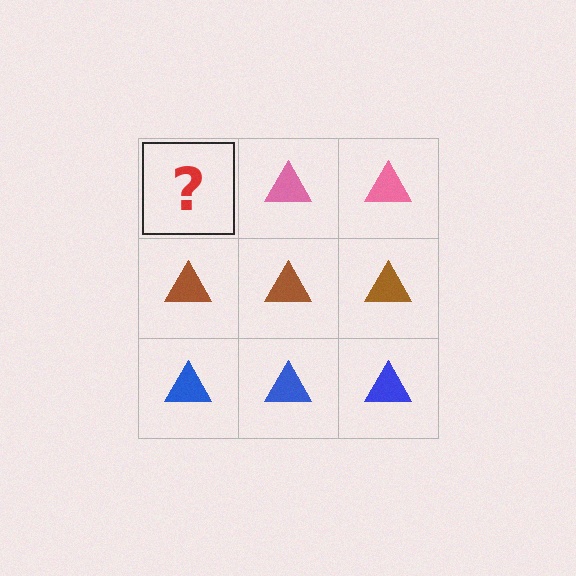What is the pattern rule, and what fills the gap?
The rule is that each row has a consistent color. The gap should be filled with a pink triangle.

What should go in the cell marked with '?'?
The missing cell should contain a pink triangle.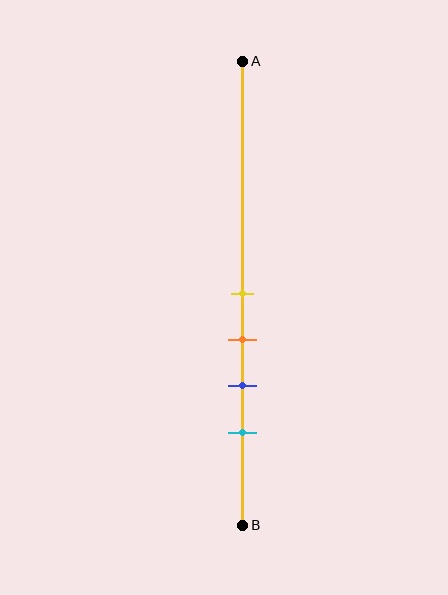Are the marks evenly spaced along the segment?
Yes, the marks are approximately evenly spaced.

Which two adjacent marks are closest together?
The yellow and orange marks are the closest adjacent pair.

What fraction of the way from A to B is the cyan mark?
The cyan mark is approximately 80% (0.8) of the way from A to B.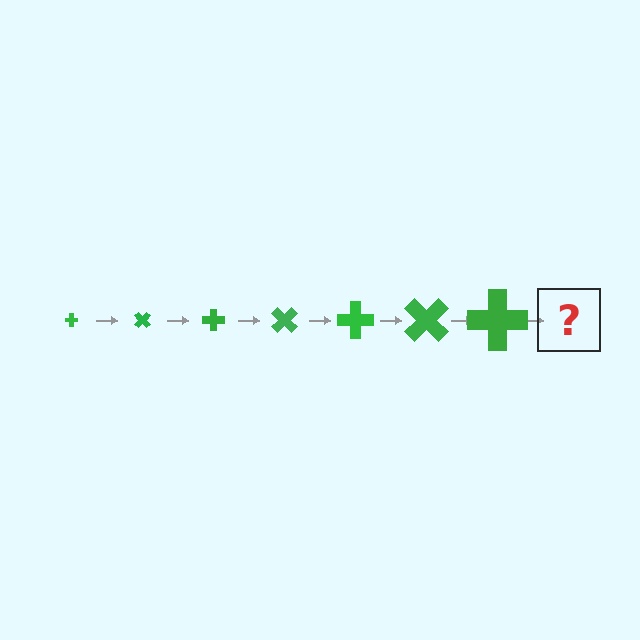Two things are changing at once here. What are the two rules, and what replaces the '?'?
The two rules are that the cross grows larger each step and it rotates 45 degrees each step. The '?' should be a cross, larger than the previous one and rotated 315 degrees from the start.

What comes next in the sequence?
The next element should be a cross, larger than the previous one and rotated 315 degrees from the start.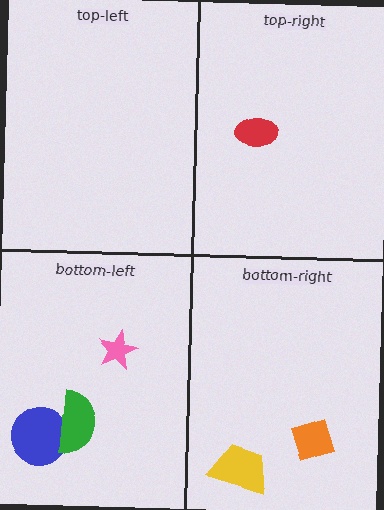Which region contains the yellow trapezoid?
The bottom-right region.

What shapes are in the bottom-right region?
The yellow trapezoid, the orange diamond.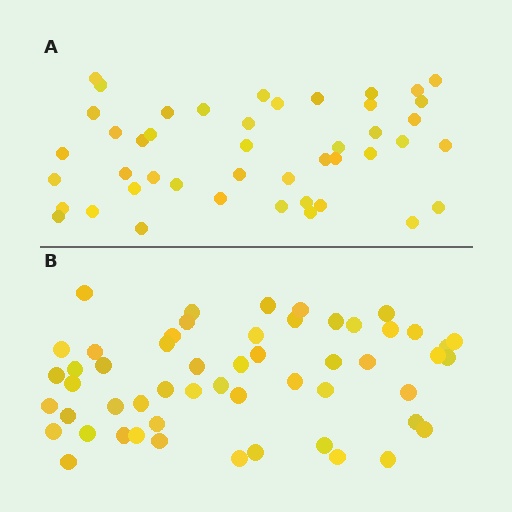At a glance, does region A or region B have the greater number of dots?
Region B (the bottom region) has more dots.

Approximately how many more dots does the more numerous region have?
Region B has roughly 8 or so more dots than region A.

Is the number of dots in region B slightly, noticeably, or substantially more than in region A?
Region B has only slightly more — the two regions are fairly close. The ratio is roughly 1.2 to 1.